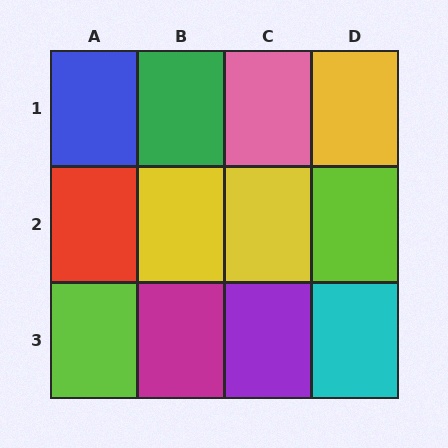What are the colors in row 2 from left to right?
Red, yellow, yellow, lime.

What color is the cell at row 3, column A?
Lime.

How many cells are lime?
2 cells are lime.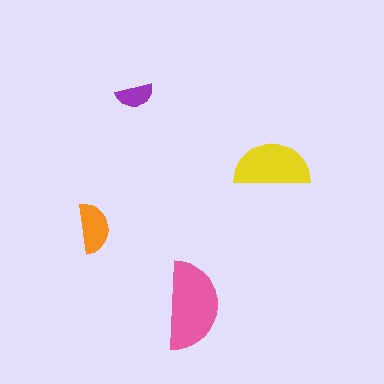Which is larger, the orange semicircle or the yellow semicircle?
The yellow one.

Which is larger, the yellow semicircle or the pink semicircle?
The pink one.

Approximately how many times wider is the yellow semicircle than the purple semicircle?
About 2 times wider.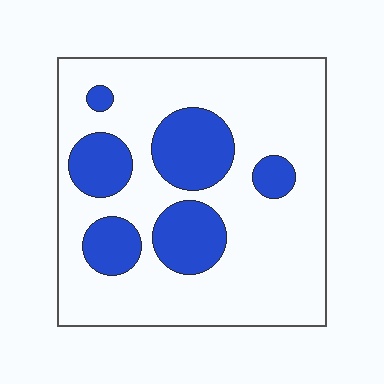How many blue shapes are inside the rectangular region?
6.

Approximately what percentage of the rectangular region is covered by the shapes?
Approximately 25%.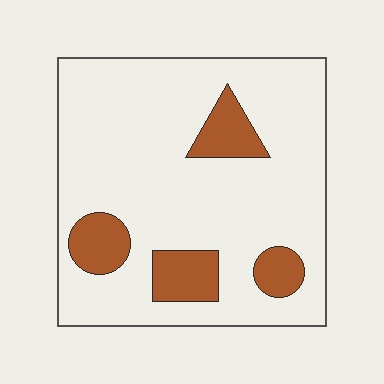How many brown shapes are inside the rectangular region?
4.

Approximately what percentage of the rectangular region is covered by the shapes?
Approximately 15%.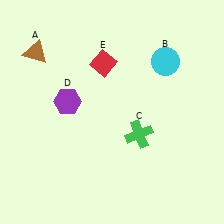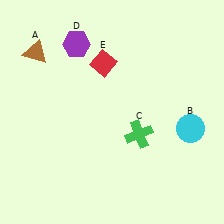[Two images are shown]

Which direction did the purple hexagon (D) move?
The purple hexagon (D) moved up.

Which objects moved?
The objects that moved are: the cyan circle (B), the purple hexagon (D).